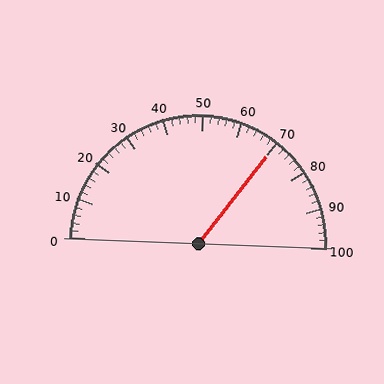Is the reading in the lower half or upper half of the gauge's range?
The reading is in the upper half of the range (0 to 100).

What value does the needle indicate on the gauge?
The needle indicates approximately 70.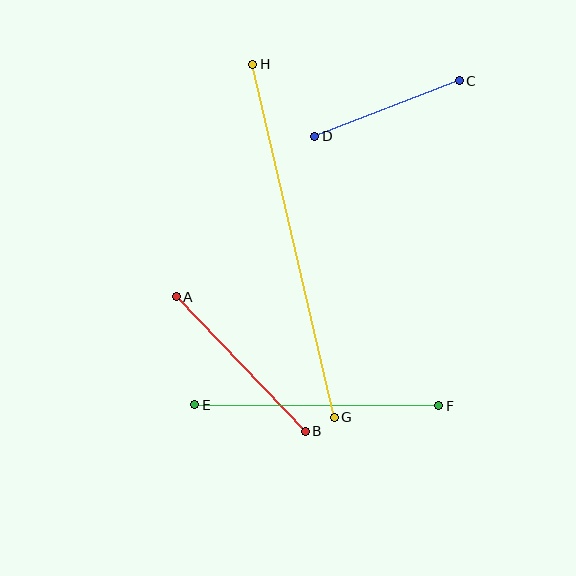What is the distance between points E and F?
The distance is approximately 244 pixels.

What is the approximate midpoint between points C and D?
The midpoint is at approximately (387, 108) pixels.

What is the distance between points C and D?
The distance is approximately 155 pixels.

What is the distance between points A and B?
The distance is approximately 186 pixels.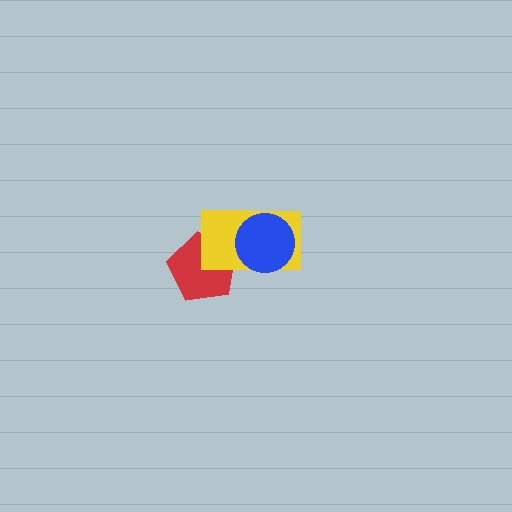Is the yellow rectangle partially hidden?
Yes, it is partially covered by another shape.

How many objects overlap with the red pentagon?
1 object overlaps with the red pentagon.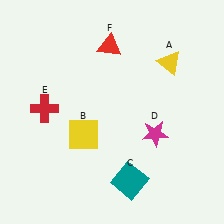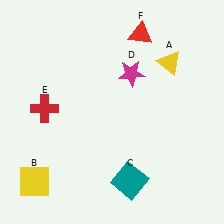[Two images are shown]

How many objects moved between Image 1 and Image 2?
3 objects moved between the two images.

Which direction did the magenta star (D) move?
The magenta star (D) moved up.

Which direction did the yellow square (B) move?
The yellow square (B) moved left.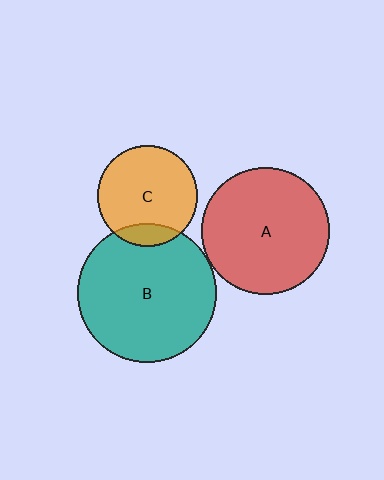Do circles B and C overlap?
Yes.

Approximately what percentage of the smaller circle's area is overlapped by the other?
Approximately 15%.